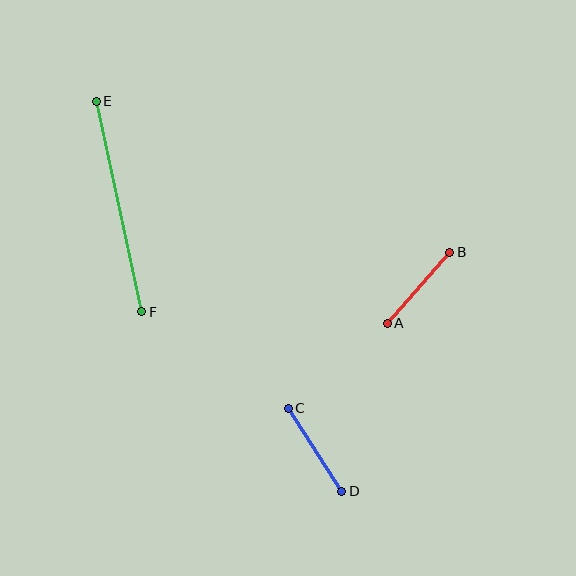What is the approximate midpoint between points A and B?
The midpoint is at approximately (418, 288) pixels.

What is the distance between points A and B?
The distance is approximately 95 pixels.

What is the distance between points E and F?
The distance is approximately 215 pixels.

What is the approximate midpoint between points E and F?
The midpoint is at approximately (119, 207) pixels.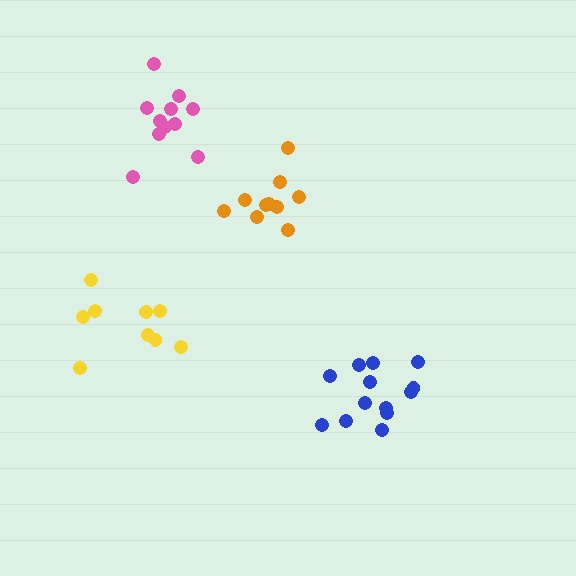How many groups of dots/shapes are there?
There are 4 groups.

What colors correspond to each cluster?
The clusters are colored: pink, orange, yellow, blue.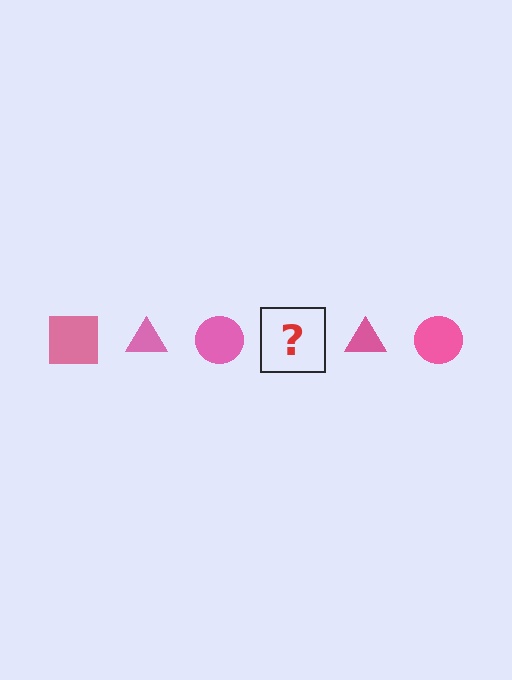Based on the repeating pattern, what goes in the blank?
The blank should be a pink square.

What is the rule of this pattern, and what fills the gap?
The rule is that the pattern cycles through square, triangle, circle shapes in pink. The gap should be filled with a pink square.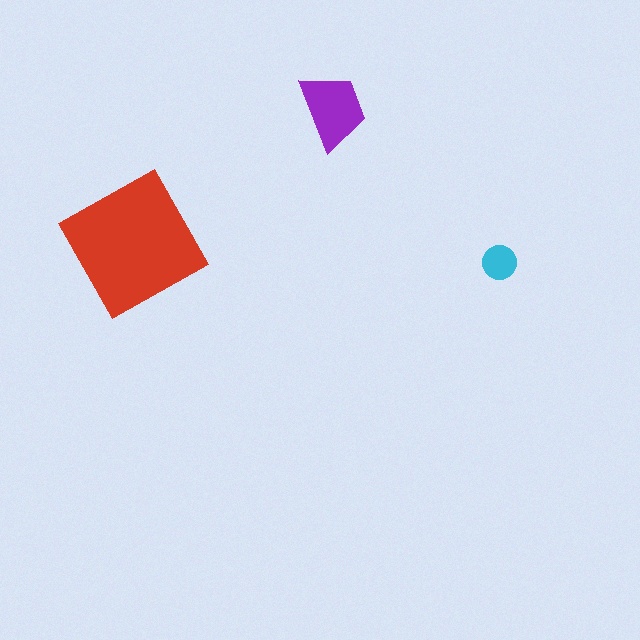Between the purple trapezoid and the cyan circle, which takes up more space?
The purple trapezoid.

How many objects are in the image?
There are 3 objects in the image.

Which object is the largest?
The red square.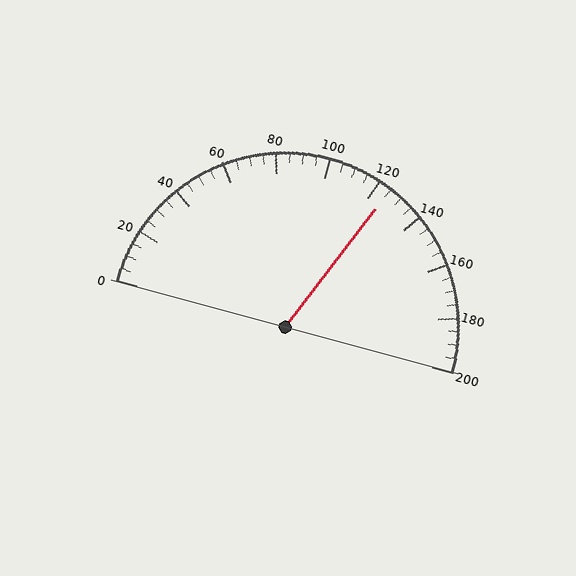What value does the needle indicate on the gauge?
The needle indicates approximately 125.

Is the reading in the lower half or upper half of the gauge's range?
The reading is in the upper half of the range (0 to 200).